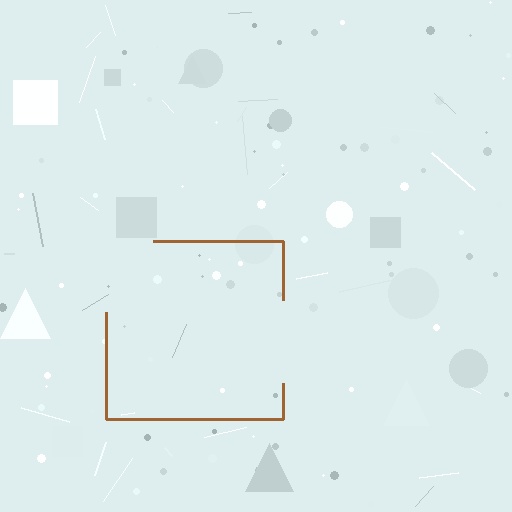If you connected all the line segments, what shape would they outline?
They would outline a square.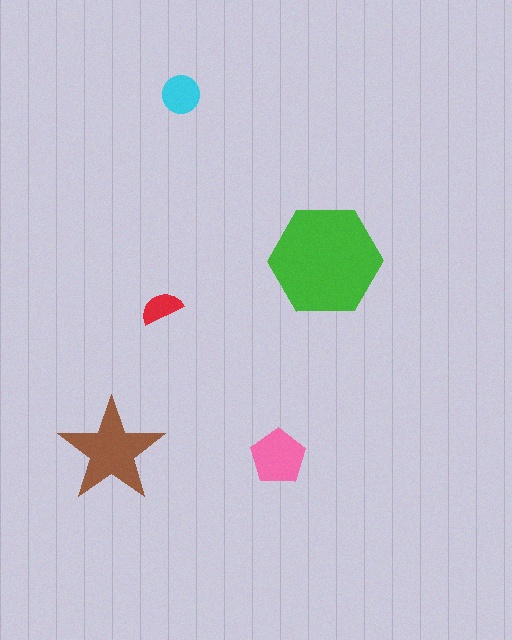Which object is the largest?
The green hexagon.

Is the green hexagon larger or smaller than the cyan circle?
Larger.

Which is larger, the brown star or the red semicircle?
The brown star.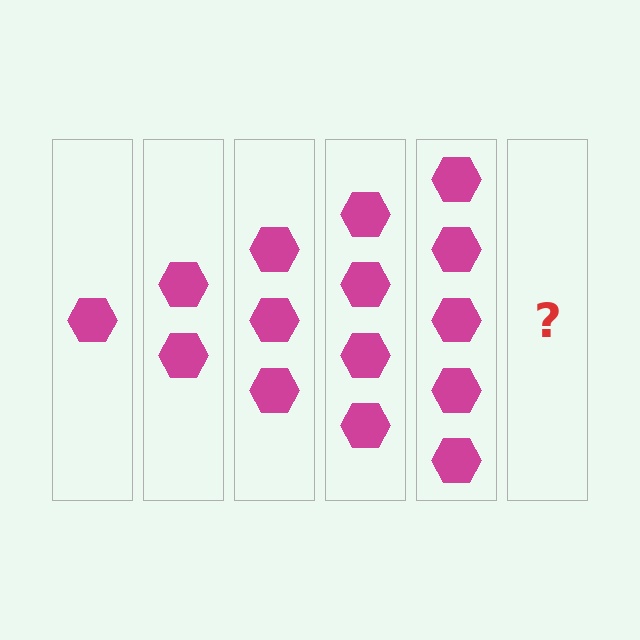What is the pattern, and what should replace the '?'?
The pattern is that each step adds one more hexagon. The '?' should be 6 hexagons.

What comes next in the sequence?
The next element should be 6 hexagons.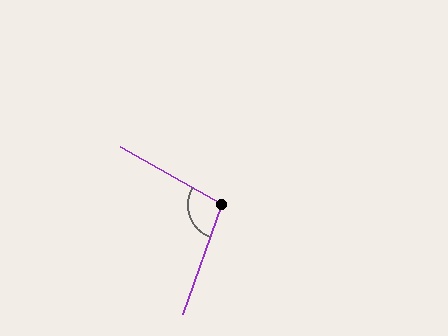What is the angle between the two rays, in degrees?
Approximately 100 degrees.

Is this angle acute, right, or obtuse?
It is obtuse.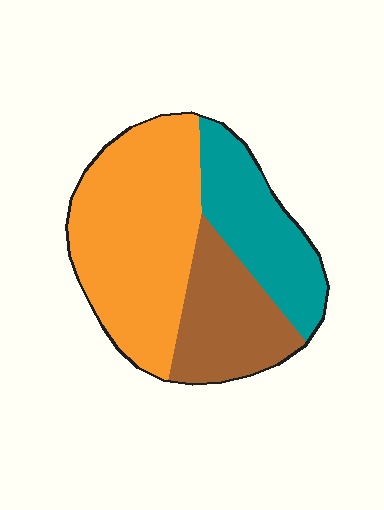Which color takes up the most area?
Orange, at roughly 50%.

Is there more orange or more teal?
Orange.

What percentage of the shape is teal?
Teal takes up about one quarter (1/4) of the shape.